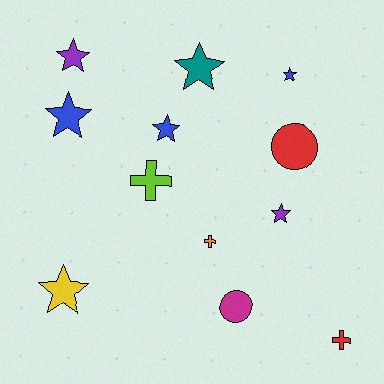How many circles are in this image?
There are 2 circles.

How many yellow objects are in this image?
There is 1 yellow object.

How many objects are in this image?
There are 12 objects.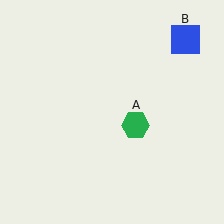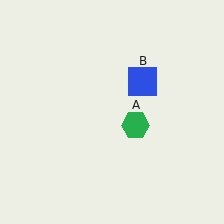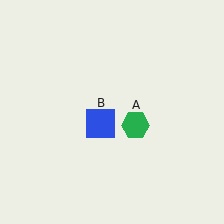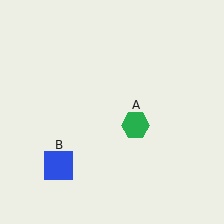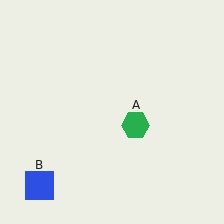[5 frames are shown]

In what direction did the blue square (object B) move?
The blue square (object B) moved down and to the left.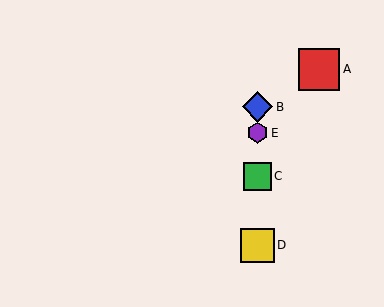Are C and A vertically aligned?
No, C is at x≈257 and A is at x≈319.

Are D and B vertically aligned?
Yes, both are at x≈257.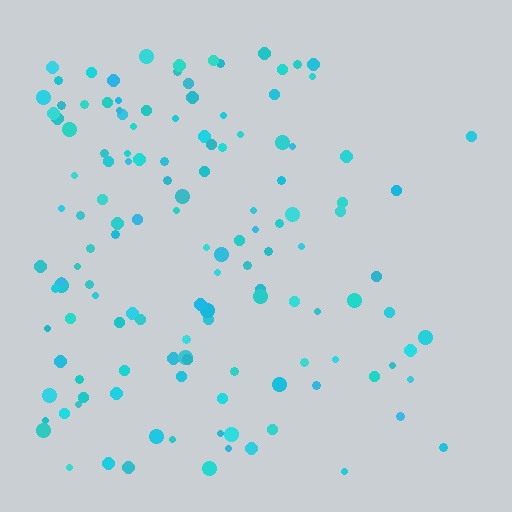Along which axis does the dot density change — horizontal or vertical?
Horizontal.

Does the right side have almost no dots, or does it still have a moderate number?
Still a moderate number, just noticeably fewer than the left.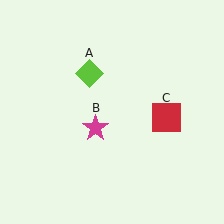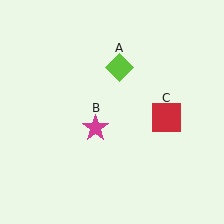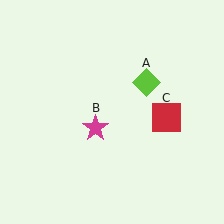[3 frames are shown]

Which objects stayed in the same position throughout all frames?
Magenta star (object B) and red square (object C) remained stationary.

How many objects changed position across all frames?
1 object changed position: lime diamond (object A).